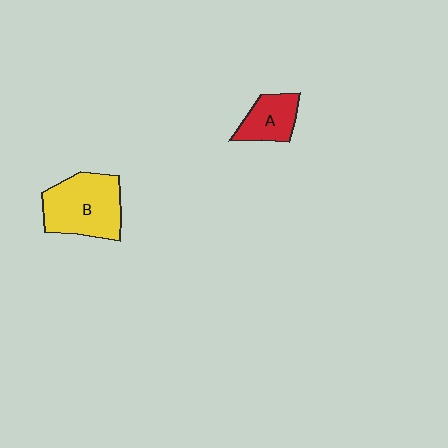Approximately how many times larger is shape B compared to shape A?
Approximately 1.9 times.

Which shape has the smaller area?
Shape A (red).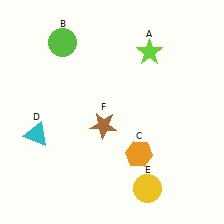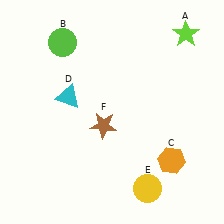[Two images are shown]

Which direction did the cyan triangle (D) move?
The cyan triangle (D) moved up.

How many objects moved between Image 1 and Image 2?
3 objects moved between the two images.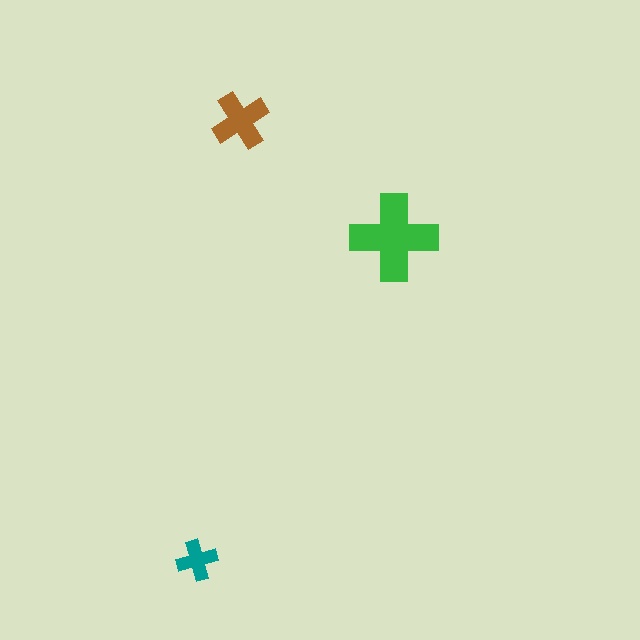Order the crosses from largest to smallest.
the green one, the brown one, the teal one.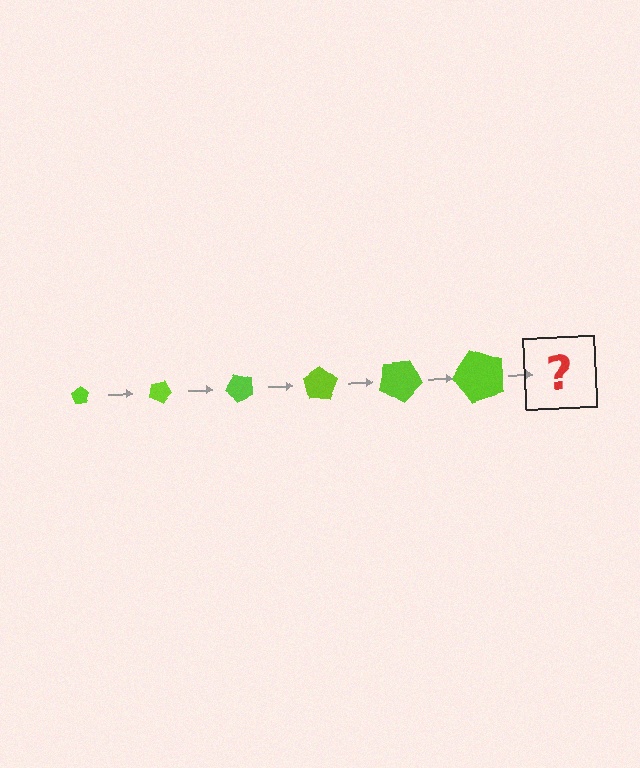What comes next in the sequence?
The next element should be a pentagon, larger than the previous one and rotated 150 degrees from the start.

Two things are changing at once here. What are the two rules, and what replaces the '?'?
The two rules are that the pentagon grows larger each step and it rotates 25 degrees each step. The '?' should be a pentagon, larger than the previous one and rotated 150 degrees from the start.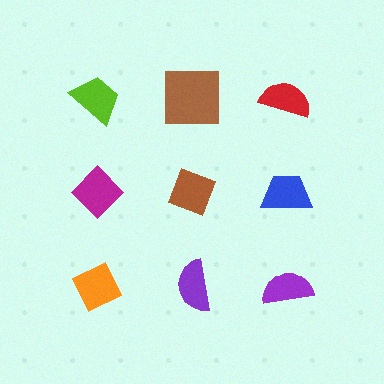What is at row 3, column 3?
A purple semicircle.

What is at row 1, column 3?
A red semicircle.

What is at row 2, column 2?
A brown diamond.